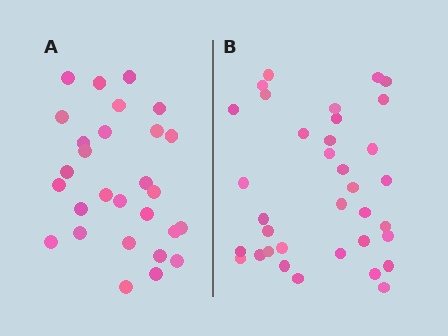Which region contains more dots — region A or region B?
Region B (the right region) has more dots.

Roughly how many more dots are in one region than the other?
Region B has roughly 8 or so more dots than region A.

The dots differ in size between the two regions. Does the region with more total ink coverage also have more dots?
No. Region A has more total ink coverage because its dots are larger, but region B actually contains more individual dots. Total area can be misleading — the number of items is what matters here.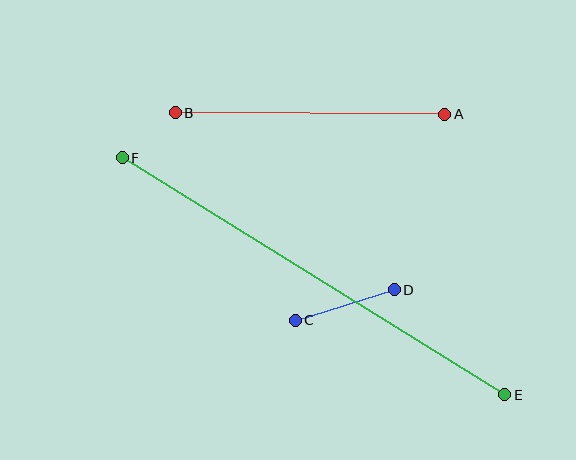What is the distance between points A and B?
The distance is approximately 270 pixels.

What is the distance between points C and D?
The distance is approximately 103 pixels.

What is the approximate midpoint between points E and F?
The midpoint is at approximately (313, 276) pixels.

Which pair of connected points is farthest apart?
Points E and F are farthest apart.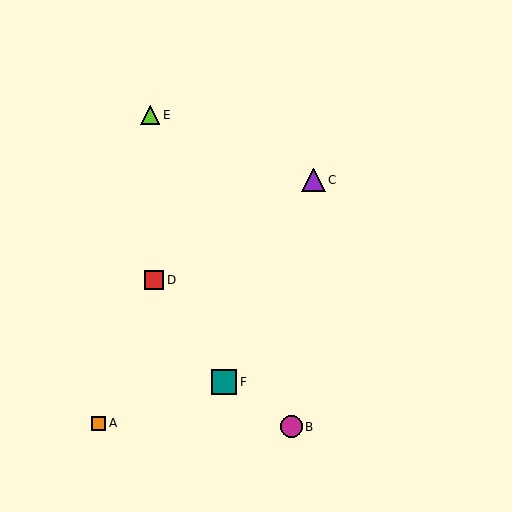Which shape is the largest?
The teal square (labeled F) is the largest.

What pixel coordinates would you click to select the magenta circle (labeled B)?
Click at (292, 427) to select the magenta circle B.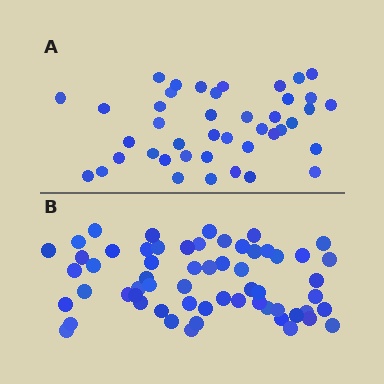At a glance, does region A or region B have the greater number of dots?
Region B (the bottom region) has more dots.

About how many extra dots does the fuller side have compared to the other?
Region B has approximately 20 more dots than region A.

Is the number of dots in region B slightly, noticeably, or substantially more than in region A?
Region B has noticeably more, but not dramatically so. The ratio is roughly 1.4 to 1.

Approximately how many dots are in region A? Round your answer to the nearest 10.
About 40 dots. (The exact count is 42, which rounds to 40.)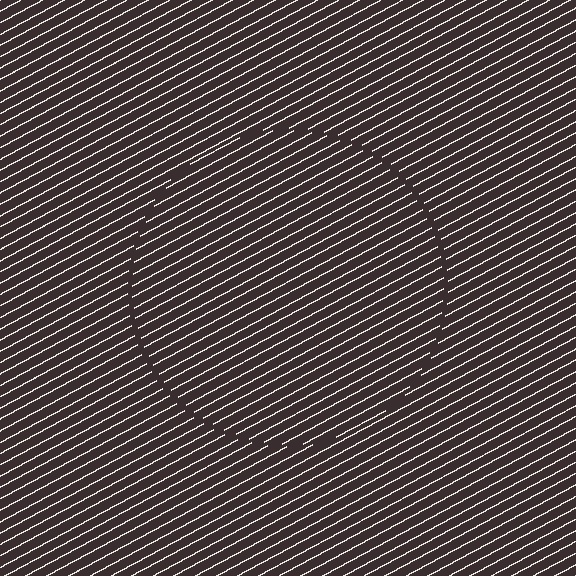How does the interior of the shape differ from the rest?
The interior of the shape contains the same grating, shifted by half a period — the contour is defined by the phase discontinuity where line-ends from the inner and outer gratings abut.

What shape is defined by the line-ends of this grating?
An illusory circle. The interior of the shape contains the same grating, shifted by half a period — the contour is defined by the phase discontinuity where line-ends from the inner and outer gratings abut.